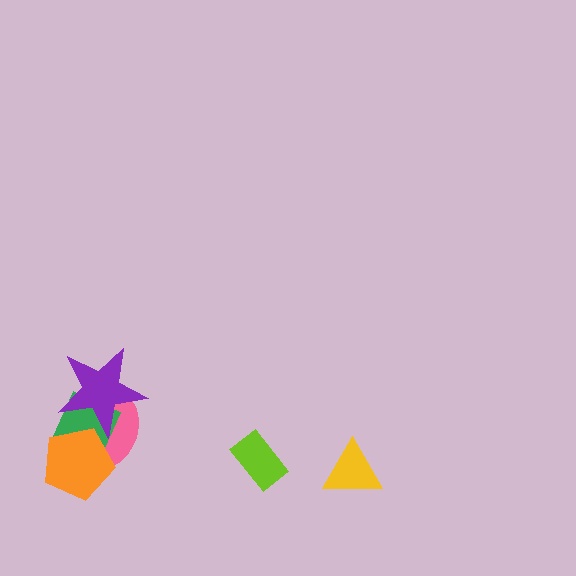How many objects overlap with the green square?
3 objects overlap with the green square.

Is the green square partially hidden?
Yes, it is partially covered by another shape.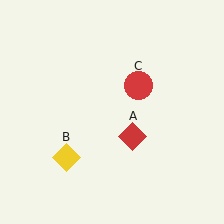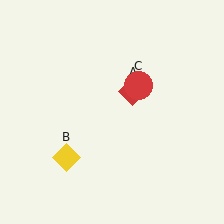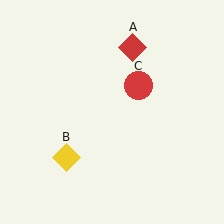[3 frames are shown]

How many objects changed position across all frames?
1 object changed position: red diamond (object A).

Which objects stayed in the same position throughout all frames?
Yellow diamond (object B) and red circle (object C) remained stationary.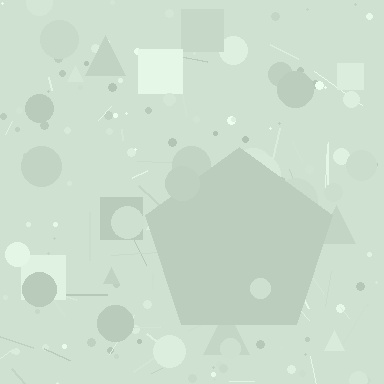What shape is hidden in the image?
A pentagon is hidden in the image.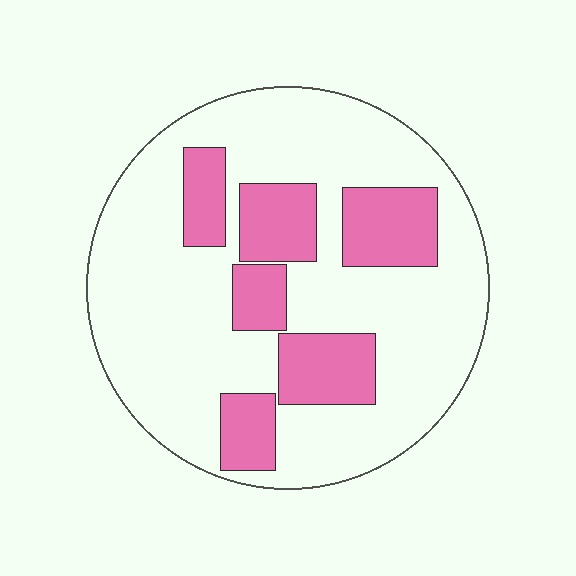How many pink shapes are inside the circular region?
6.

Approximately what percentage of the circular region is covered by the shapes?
Approximately 25%.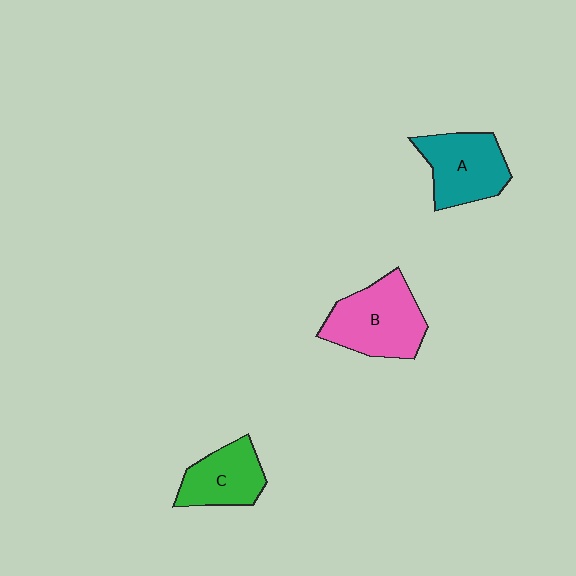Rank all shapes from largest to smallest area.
From largest to smallest: B (pink), A (teal), C (green).